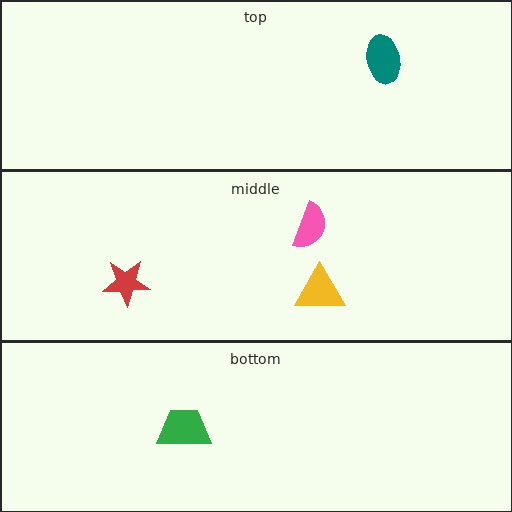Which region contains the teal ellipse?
The top region.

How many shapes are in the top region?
1.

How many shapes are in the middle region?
3.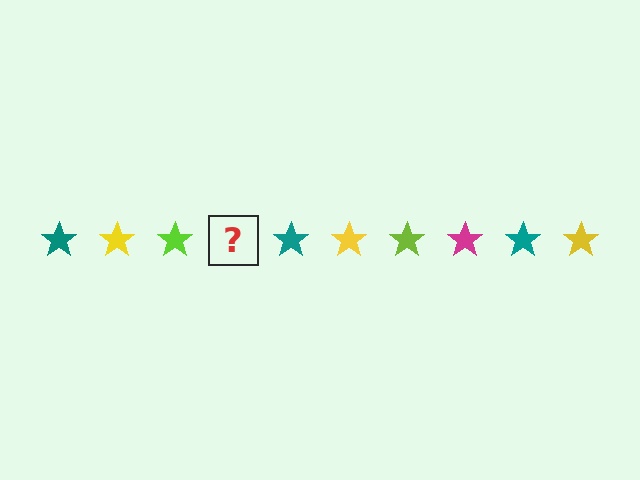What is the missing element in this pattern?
The missing element is a magenta star.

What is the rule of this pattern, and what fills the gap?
The rule is that the pattern cycles through teal, yellow, lime, magenta stars. The gap should be filled with a magenta star.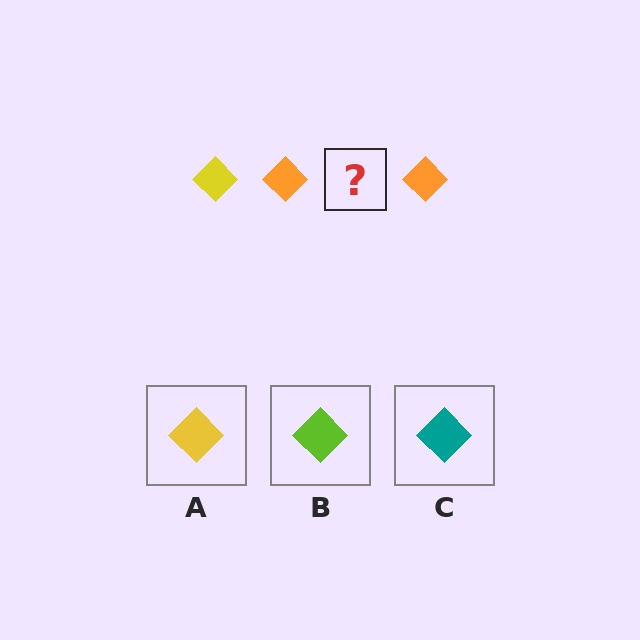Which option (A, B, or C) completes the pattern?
A.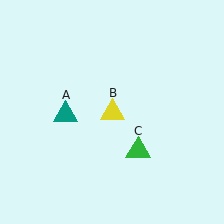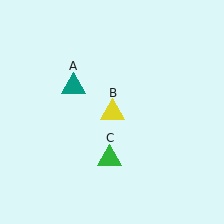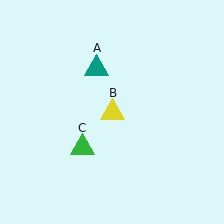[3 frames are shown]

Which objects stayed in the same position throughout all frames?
Yellow triangle (object B) remained stationary.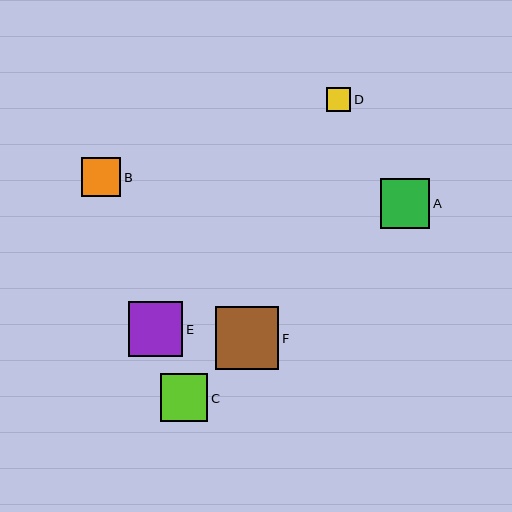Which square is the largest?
Square F is the largest with a size of approximately 63 pixels.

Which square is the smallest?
Square D is the smallest with a size of approximately 24 pixels.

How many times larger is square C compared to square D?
Square C is approximately 2.0 times the size of square D.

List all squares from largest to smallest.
From largest to smallest: F, E, A, C, B, D.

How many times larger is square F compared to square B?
Square F is approximately 1.6 times the size of square B.